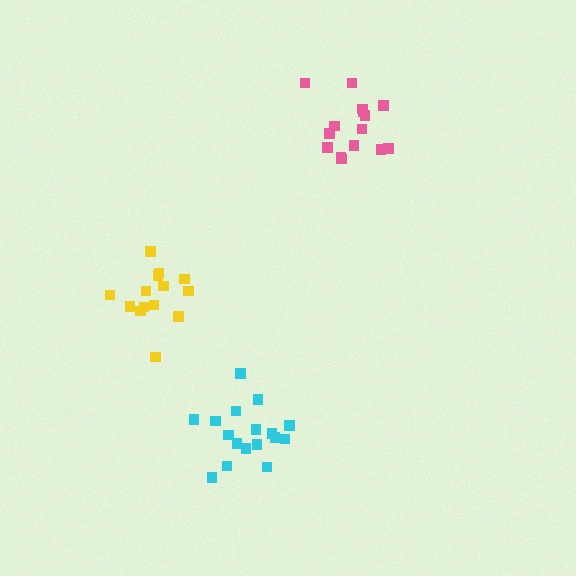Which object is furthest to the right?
The pink cluster is rightmost.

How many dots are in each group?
Group 1: 15 dots, Group 2: 17 dots, Group 3: 14 dots (46 total).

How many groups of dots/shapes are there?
There are 3 groups.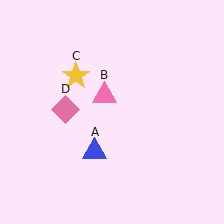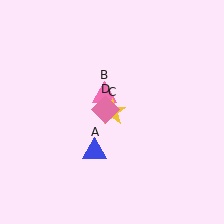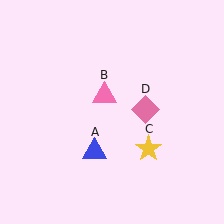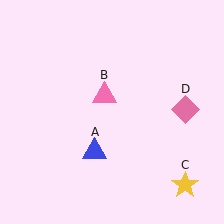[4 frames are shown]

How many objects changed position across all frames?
2 objects changed position: yellow star (object C), pink diamond (object D).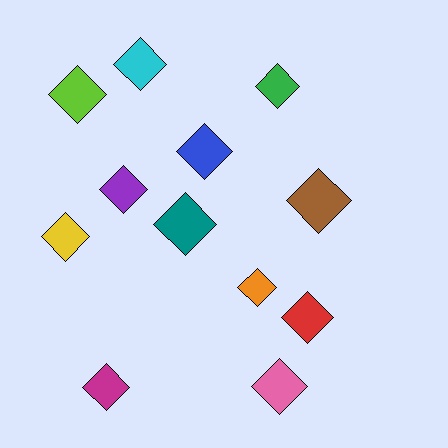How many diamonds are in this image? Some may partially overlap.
There are 12 diamonds.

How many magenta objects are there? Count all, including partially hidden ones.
There is 1 magenta object.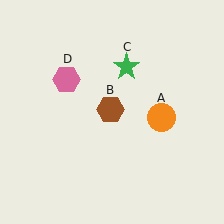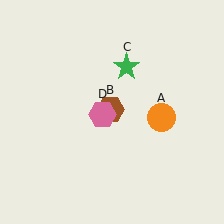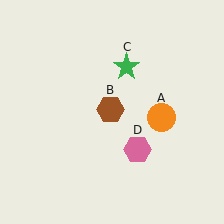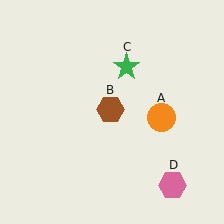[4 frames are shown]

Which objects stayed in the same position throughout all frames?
Orange circle (object A) and brown hexagon (object B) and green star (object C) remained stationary.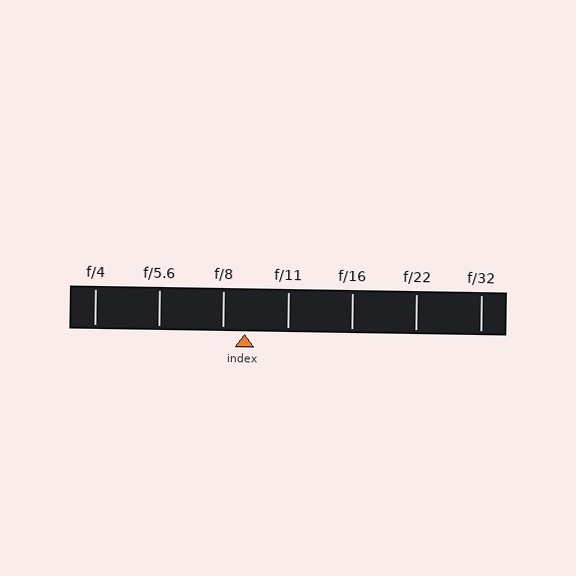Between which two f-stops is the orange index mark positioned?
The index mark is between f/8 and f/11.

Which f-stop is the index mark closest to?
The index mark is closest to f/8.